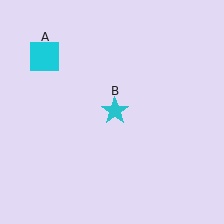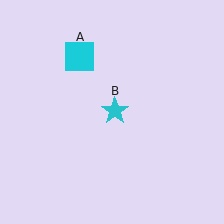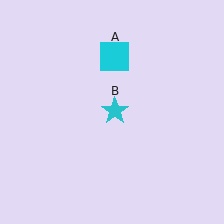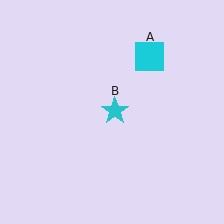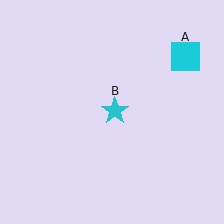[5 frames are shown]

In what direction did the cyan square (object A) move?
The cyan square (object A) moved right.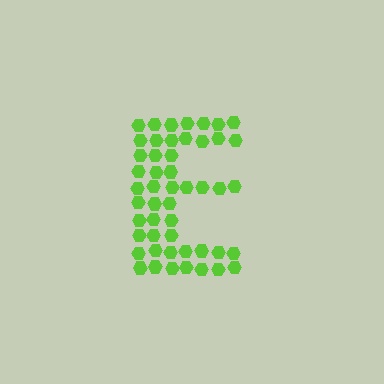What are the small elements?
The small elements are hexagons.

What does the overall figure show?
The overall figure shows the letter E.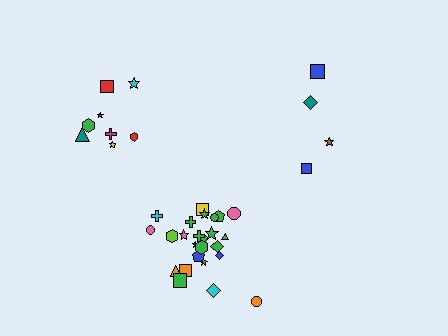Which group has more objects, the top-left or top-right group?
The top-left group.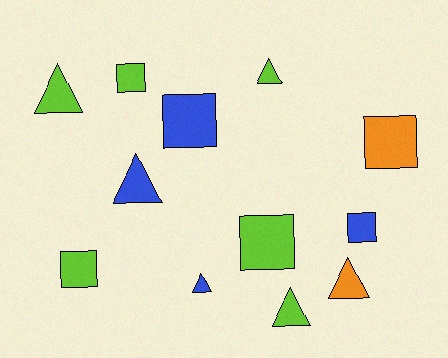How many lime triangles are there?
There are 3 lime triangles.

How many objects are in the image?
There are 12 objects.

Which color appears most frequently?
Lime, with 6 objects.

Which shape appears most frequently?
Triangle, with 6 objects.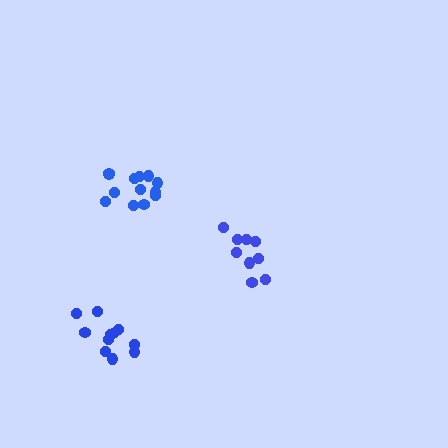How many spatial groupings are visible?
There are 3 spatial groupings.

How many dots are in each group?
Group 1: 9 dots, Group 2: 11 dots, Group 3: 13 dots (33 total).